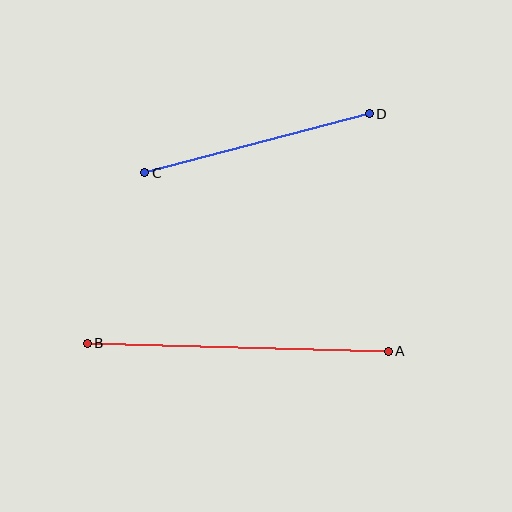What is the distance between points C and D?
The distance is approximately 232 pixels.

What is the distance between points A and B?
The distance is approximately 302 pixels.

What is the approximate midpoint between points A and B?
The midpoint is at approximately (238, 347) pixels.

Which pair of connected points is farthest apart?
Points A and B are farthest apart.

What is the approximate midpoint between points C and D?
The midpoint is at approximately (257, 143) pixels.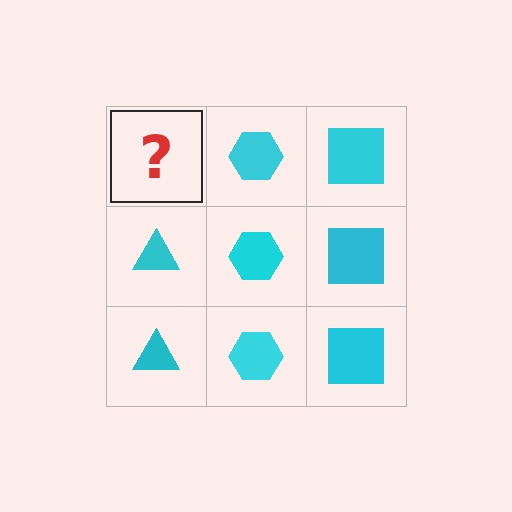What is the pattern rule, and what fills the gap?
The rule is that each column has a consistent shape. The gap should be filled with a cyan triangle.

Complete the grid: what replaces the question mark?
The question mark should be replaced with a cyan triangle.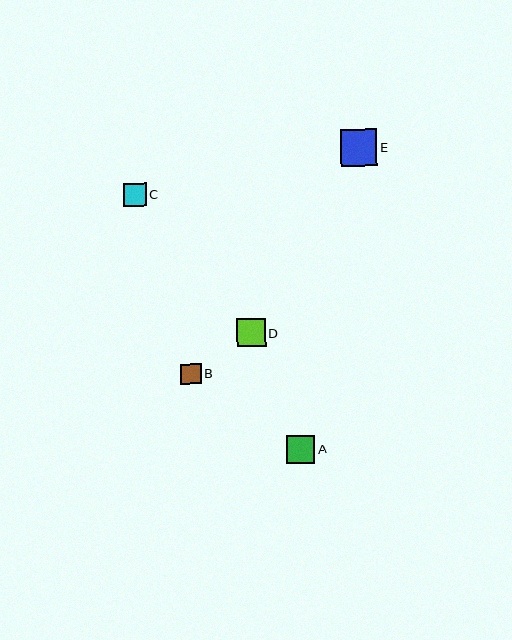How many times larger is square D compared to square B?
Square D is approximately 1.4 times the size of square B.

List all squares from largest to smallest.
From largest to smallest: E, A, D, C, B.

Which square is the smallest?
Square B is the smallest with a size of approximately 21 pixels.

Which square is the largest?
Square E is the largest with a size of approximately 36 pixels.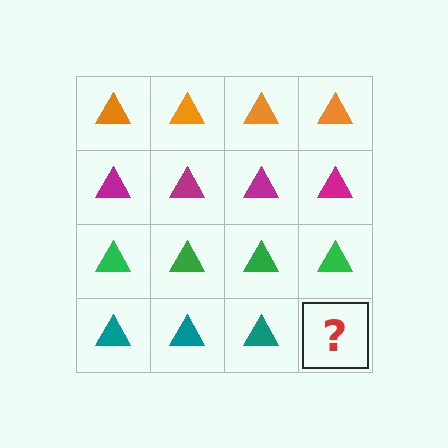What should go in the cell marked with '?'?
The missing cell should contain a teal triangle.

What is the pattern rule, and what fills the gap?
The rule is that each row has a consistent color. The gap should be filled with a teal triangle.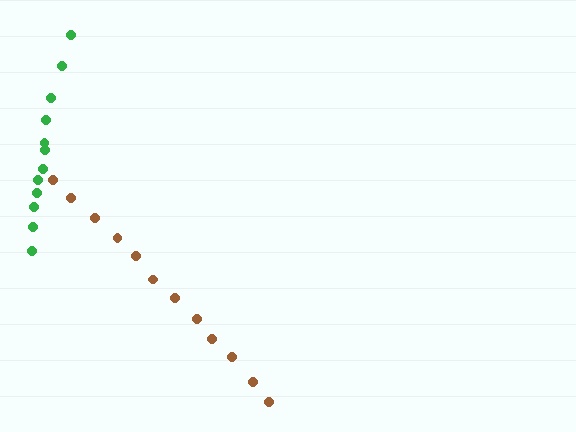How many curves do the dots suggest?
There are 2 distinct paths.